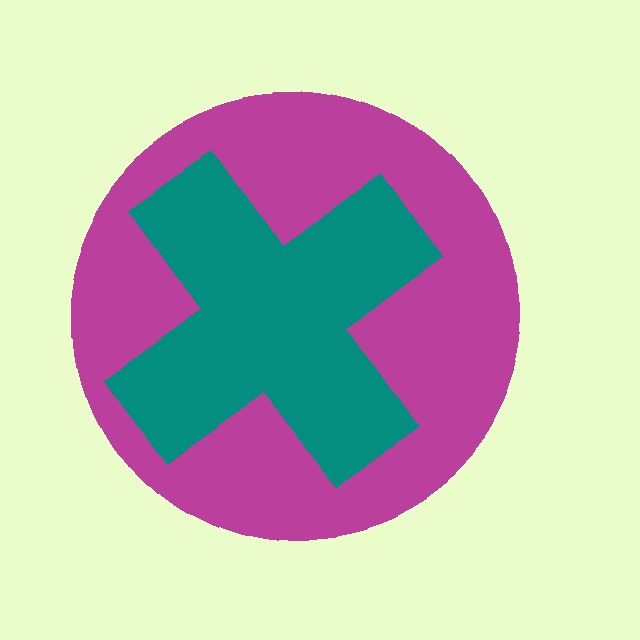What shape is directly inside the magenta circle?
The teal cross.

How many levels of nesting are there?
2.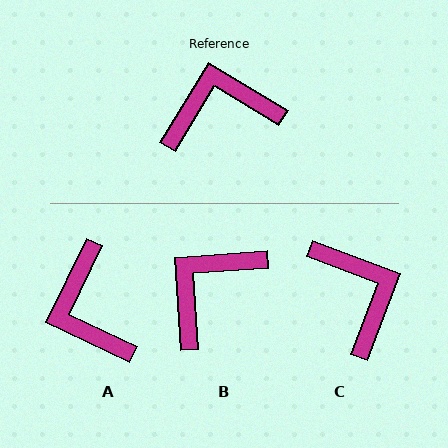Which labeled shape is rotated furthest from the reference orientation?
A, about 95 degrees away.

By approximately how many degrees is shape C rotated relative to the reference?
Approximately 80 degrees clockwise.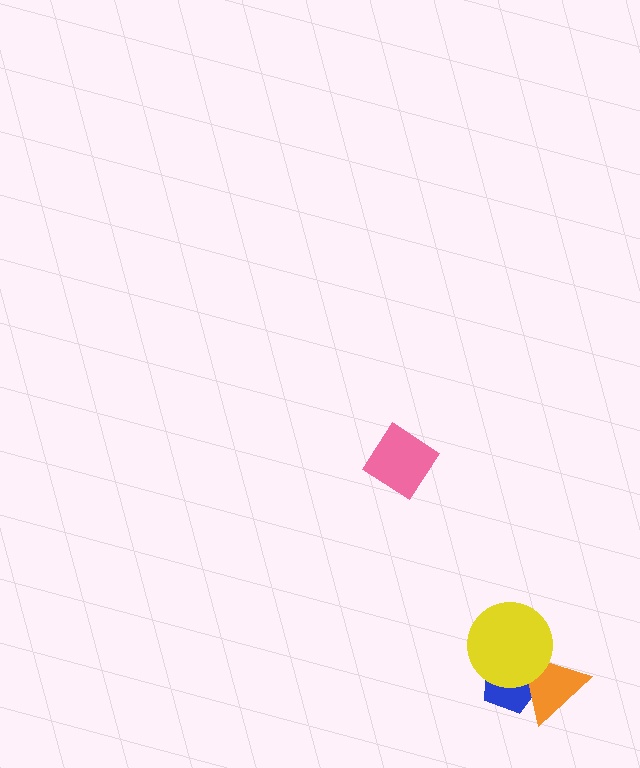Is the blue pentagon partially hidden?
Yes, it is partially covered by another shape.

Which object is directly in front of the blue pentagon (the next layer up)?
The orange triangle is directly in front of the blue pentagon.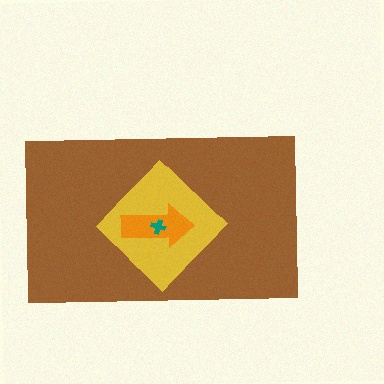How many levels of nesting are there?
4.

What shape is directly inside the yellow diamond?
The orange arrow.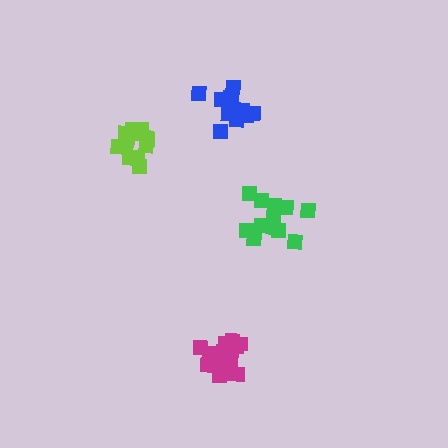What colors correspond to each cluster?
The clusters are colored: magenta, blue, green, lime.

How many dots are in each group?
Group 1: 16 dots, Group 2: 14 dots, Group 3: 13 dots, Group 4: 14 dots (57 total).